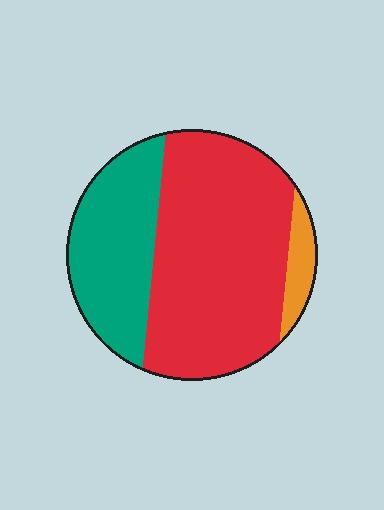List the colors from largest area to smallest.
From largest to smallest: red, teal, orange.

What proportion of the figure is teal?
Teal covers 31% of the figure.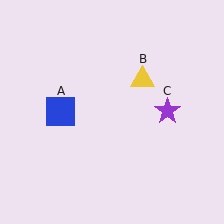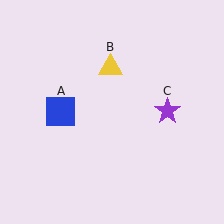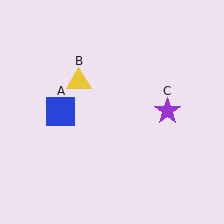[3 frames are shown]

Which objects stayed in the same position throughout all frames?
Blue square (object A) and purple star (object C) remained stationary.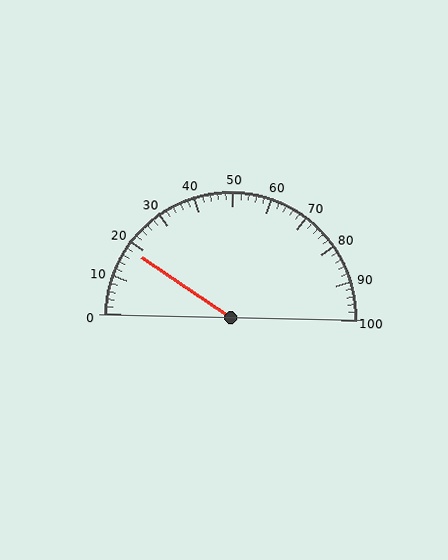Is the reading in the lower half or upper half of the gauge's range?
The reading is in the lower half of the range (0 to 100).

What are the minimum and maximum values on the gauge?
The gauge ranges from 0 to 100.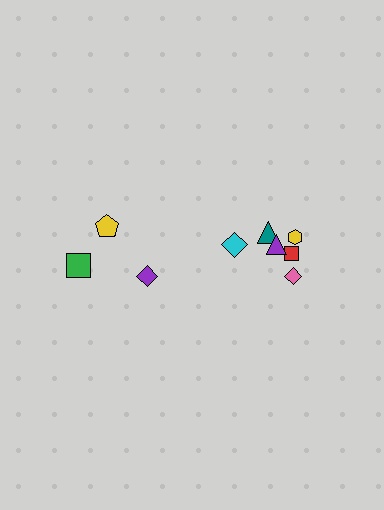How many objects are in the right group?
There are 6 objects.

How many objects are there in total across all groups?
There are 10 objects.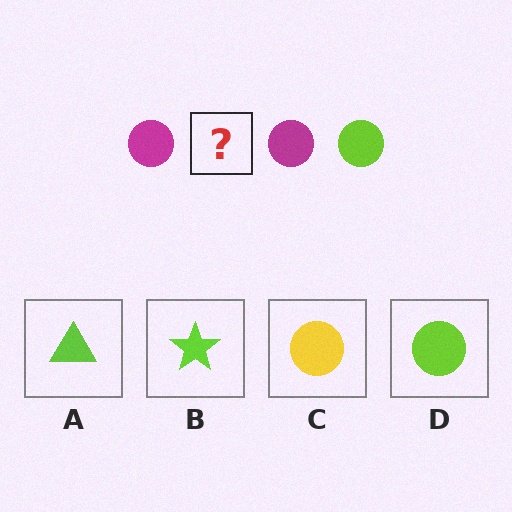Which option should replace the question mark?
Option D.